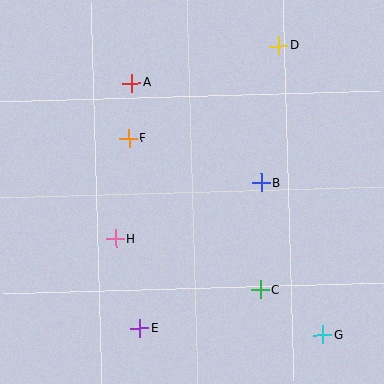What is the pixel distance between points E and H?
The distance between E and H is 93 pixels.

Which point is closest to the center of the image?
Point B at (261, 183) is closest to the center.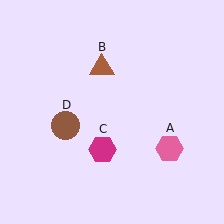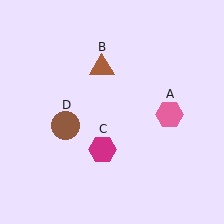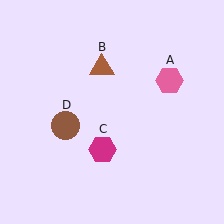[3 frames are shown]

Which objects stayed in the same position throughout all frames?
Brown triangle (object B) and magenta hexagon (object C) and brown circle (object D) remained stationary.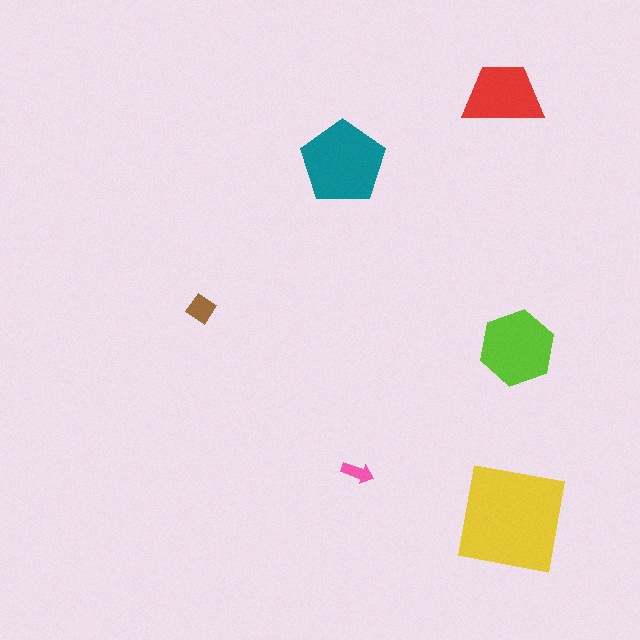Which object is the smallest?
The pink arrow.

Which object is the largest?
The yellow square.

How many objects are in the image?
There are 6 objects in the image.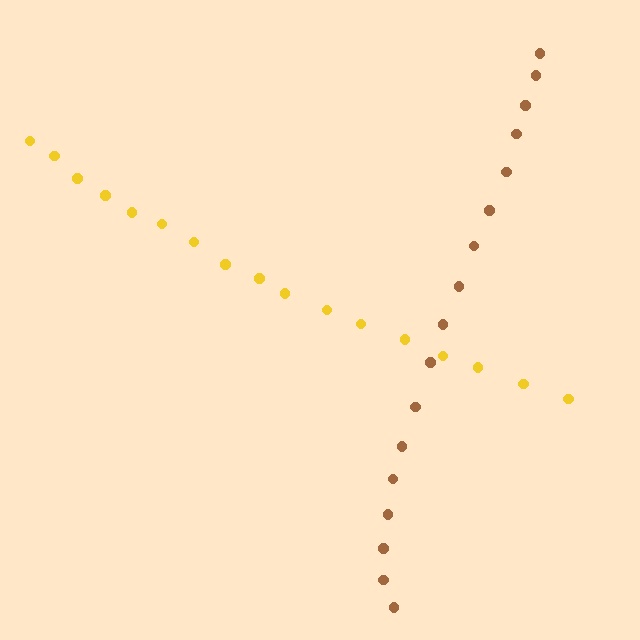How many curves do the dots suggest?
There are 2 distinct paths.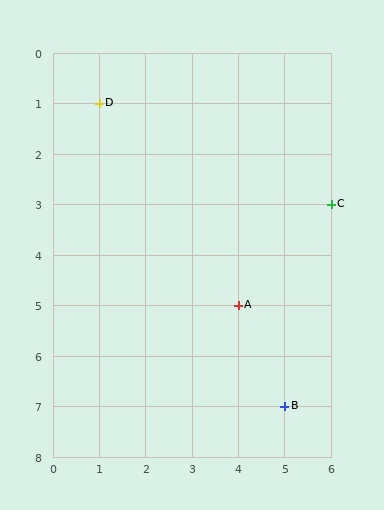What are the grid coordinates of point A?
Point A is at grid coordinates (4, 5).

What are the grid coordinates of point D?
Point D is at grid coordinates (1, 1).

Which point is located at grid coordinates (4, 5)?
Point A is at (4, 5).